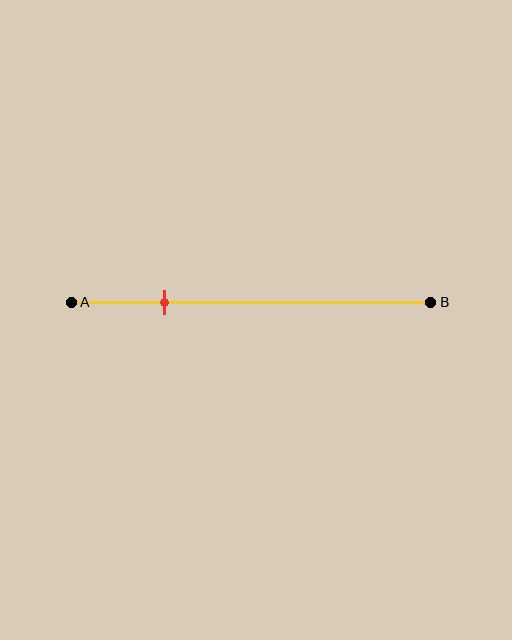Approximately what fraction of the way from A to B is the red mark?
The red mark is approximately 25% of the way from A to B.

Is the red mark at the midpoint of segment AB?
No, the mark is at about 25% from A, not at the 50% midpoint.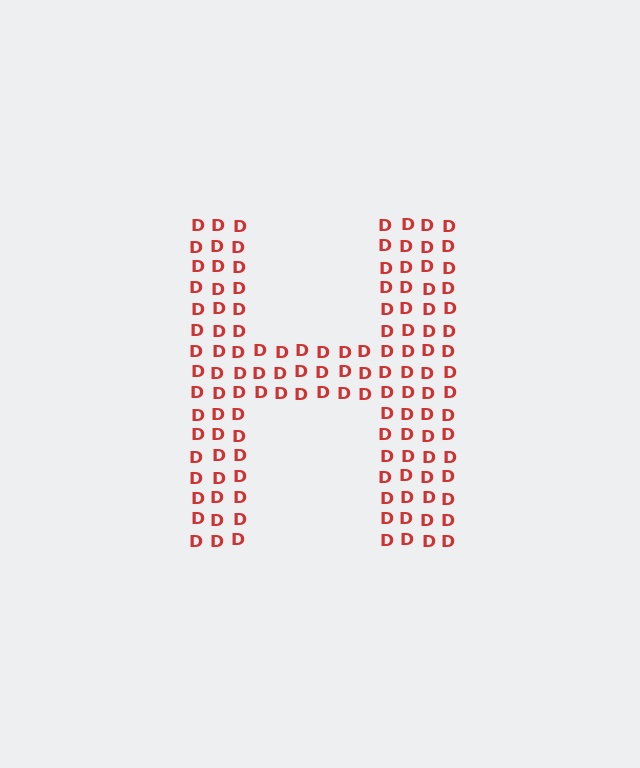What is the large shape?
The large shape is the letter H.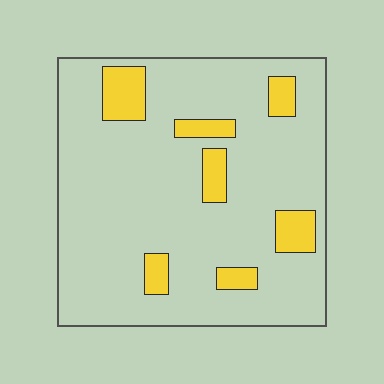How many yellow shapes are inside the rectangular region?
7.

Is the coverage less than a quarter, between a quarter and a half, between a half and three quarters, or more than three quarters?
Less than a quarter.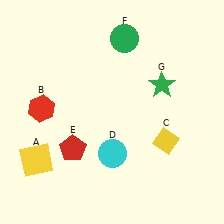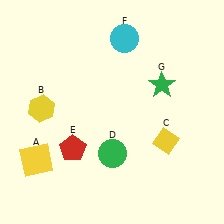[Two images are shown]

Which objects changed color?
B changed from red to yellow. D changed from cyan to green. F changed from green to cyan.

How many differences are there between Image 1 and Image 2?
There are 3 differences between the two images.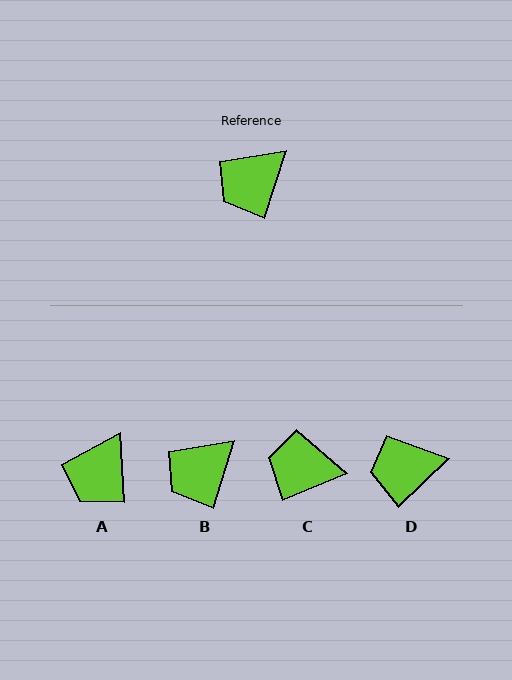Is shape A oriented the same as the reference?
No, it is off by about 21 degrees.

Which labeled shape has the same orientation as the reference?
B.